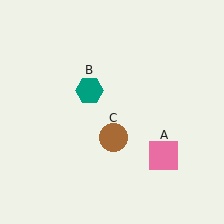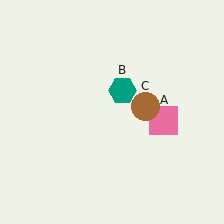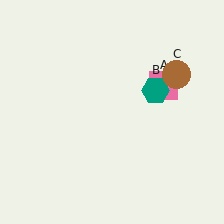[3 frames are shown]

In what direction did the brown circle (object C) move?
The brown circle (object C) moved up and to the right.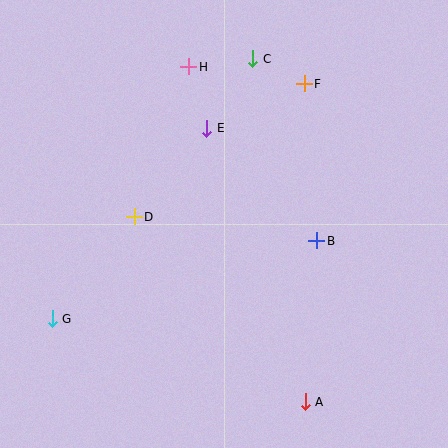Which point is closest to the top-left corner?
Point H is closest to the top-left corner.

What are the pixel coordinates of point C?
Point C is at (253, 59).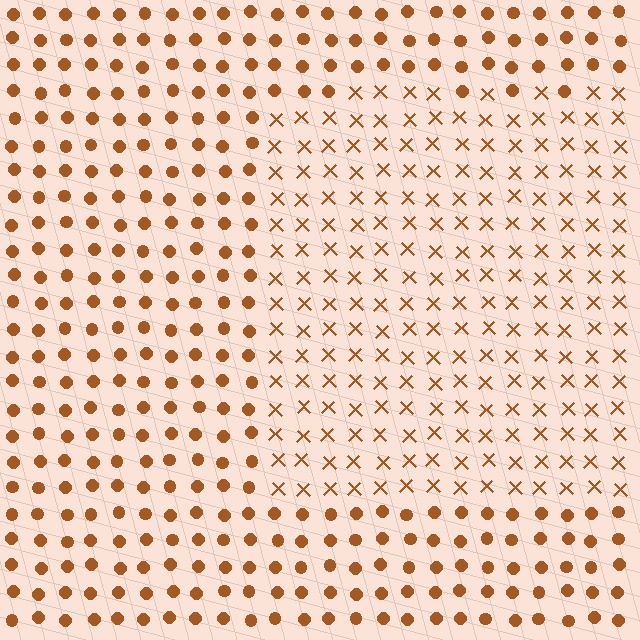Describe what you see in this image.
The image is filled with small brown elements arranged in a uniform grid. A rectangle-shaped region contains X marks, while the surrounding area contains circles. The boundary is defined purely by the change in element shape.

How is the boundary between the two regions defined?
The boundary is defined by a change in element shape: X marks inside vs. circles outside. All elements share the same color and spacing.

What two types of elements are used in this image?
The image uses X marks inside the rectangle region and circles outside it.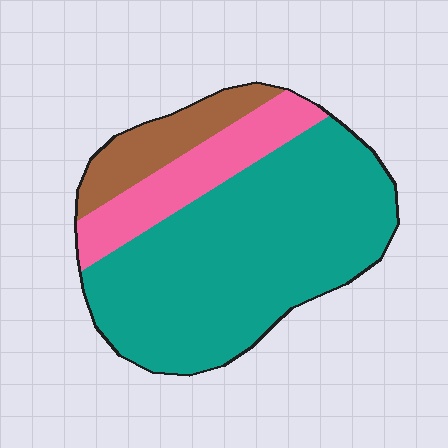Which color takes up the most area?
Teal, at roughly 70%.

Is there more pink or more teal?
Teal.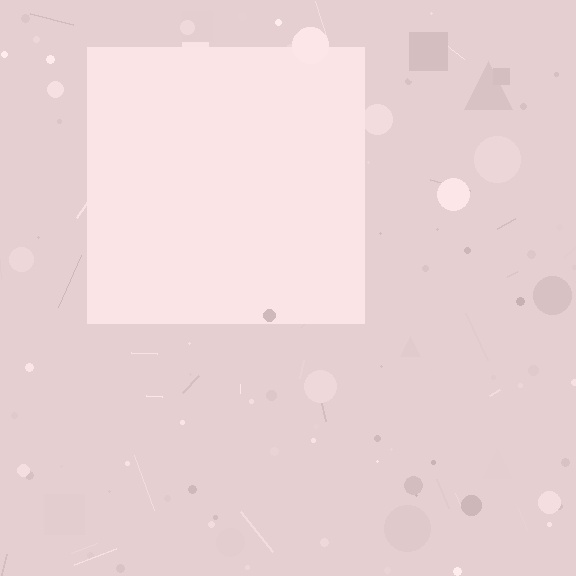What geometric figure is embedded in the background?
A square is embedded in the background.